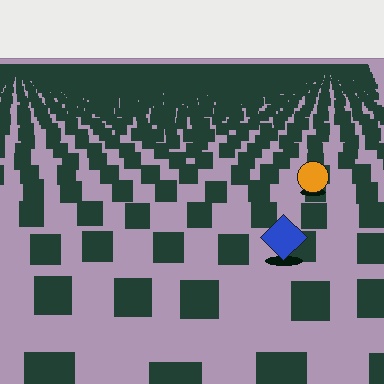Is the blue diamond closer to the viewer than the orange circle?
Yes. The blue diamond is closer — you can tell from the texture gradient: the ground texture is coarser near it.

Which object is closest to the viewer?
The blue diamond is closest. The texture marks near it are larger and more spread out.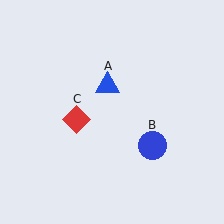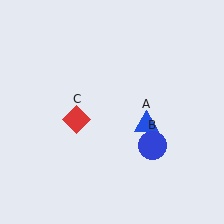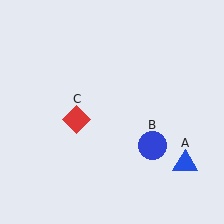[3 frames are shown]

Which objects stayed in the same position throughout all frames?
Blue circle (object B) and red diamond (object C) remained stationary.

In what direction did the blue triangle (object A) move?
The blue triangle (object A) moved down and to the right.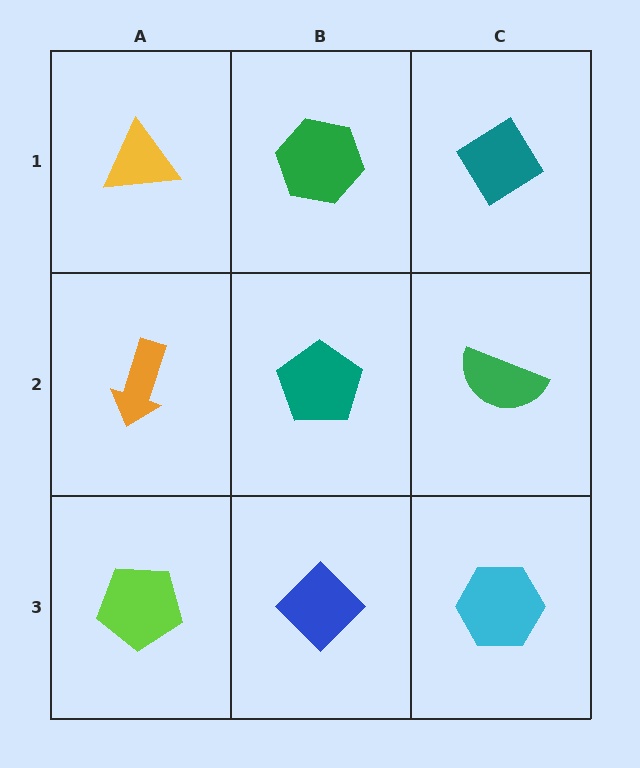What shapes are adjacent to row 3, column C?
A green semicircle (row 2, column C), a blue diamond (row 3, column B).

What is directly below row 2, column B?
A blue diamond.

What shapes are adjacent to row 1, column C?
A green semicircle (row 2, column C), a green hexagon (row 1, column B).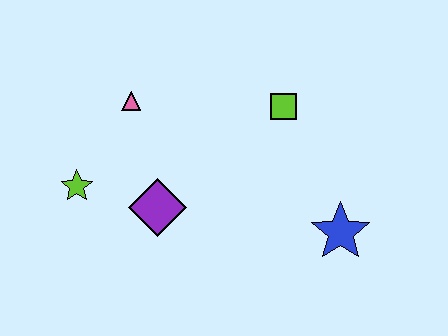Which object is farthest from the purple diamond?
The blue star is farthest from the purple diamond.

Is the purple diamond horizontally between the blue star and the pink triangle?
Yes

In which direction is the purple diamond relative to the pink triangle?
The purple diamond is below the pink triangle.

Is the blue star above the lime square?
No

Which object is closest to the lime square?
The blue star is closest to the lime square.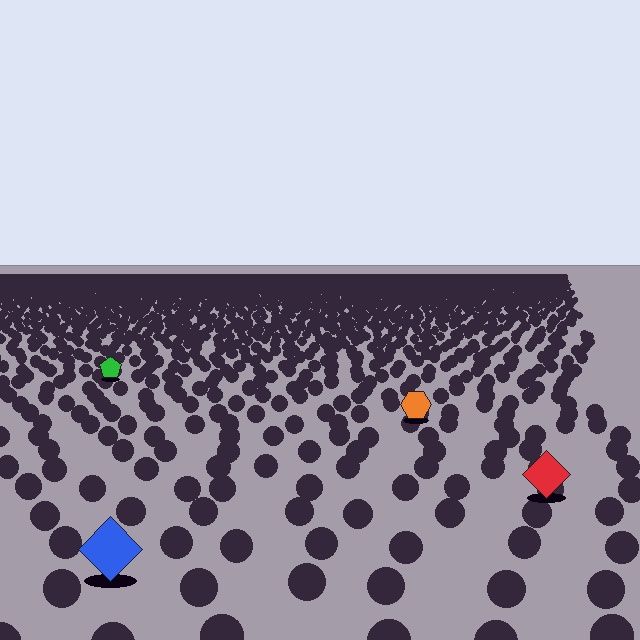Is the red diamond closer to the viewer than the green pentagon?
Yes. The red diamond is closer — you can tell from the texture gradient: the ground texture is coarser near it.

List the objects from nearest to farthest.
From nearest to farthest: the blue diamond, the red diamond, the orange hexagon, the green pentagon.